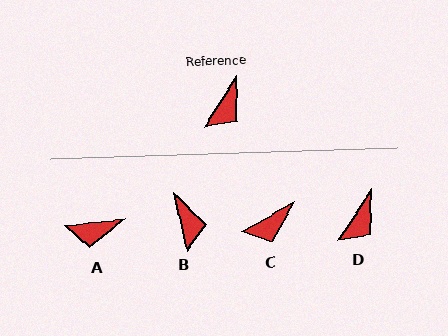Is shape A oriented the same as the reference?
No, it is off by about 51 degrees.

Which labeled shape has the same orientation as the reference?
D.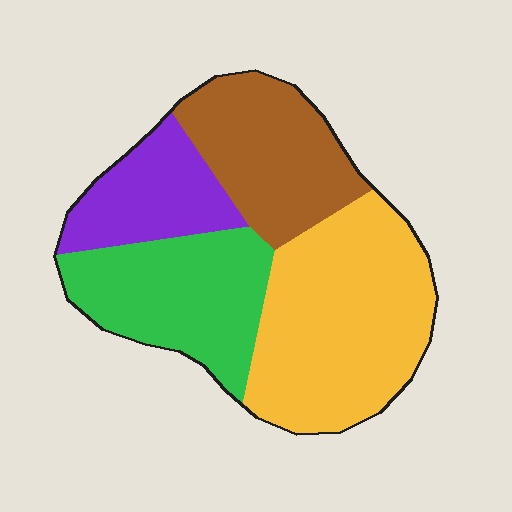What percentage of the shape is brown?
Brown takes up about one fifth (1/5) of the shape.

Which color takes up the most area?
Yellow, at roughly 35%.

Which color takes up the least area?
Purple, at roughly 15%.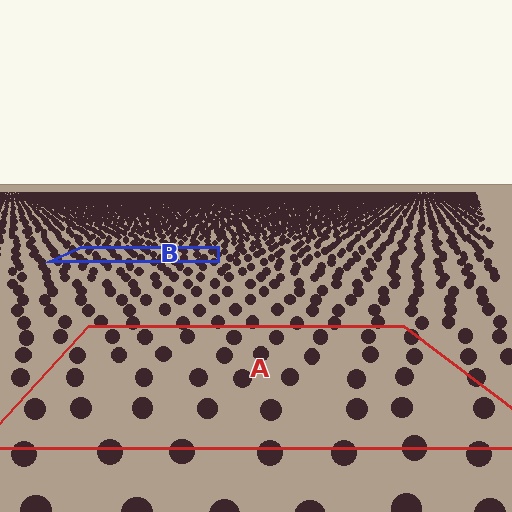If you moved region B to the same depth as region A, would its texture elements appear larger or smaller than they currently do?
They would appear larger. At a closer depth, the same texture elements are projected at a bigger on-screen size.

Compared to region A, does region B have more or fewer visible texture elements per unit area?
Region B has more texture elements per unit area — they are packed more densely because it is farther away.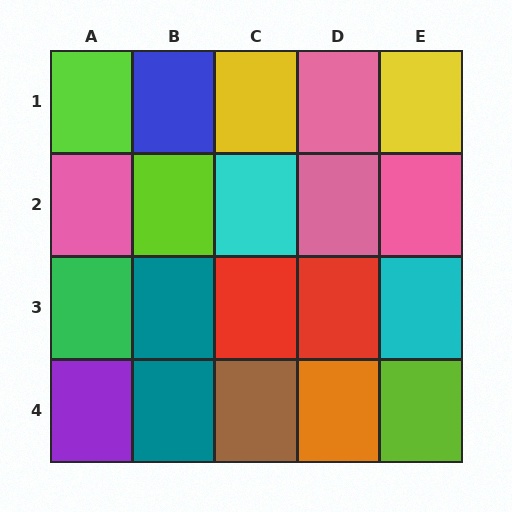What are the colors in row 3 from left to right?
Green, teal, red, red, cyan.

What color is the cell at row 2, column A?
Pink.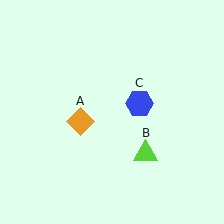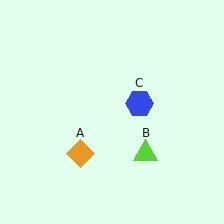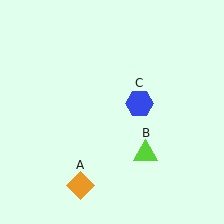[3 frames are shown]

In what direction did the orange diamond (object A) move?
The orange diamond (object A) moved down.